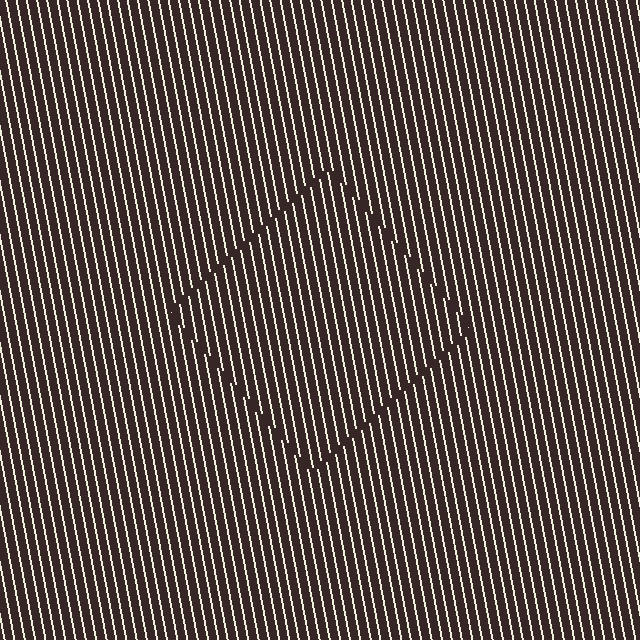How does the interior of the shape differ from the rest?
The interior of the shape contains the same grating, shifted by half a period — the contour is defined by the phase discontinuity where line-ends from the inner and outer gratings abut.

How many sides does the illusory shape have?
4 sides — the line-ends trace a square.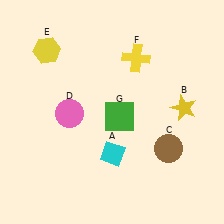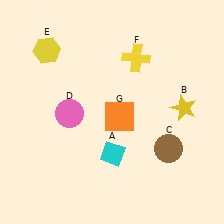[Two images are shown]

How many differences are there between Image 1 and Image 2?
There is 1 difference between the two images.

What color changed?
The square (G) changed from green in Image 1 to orange in Image 2.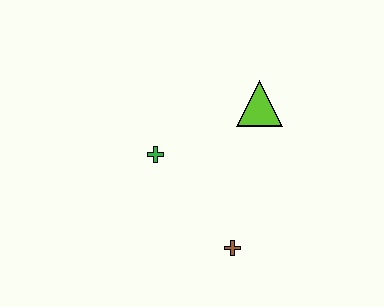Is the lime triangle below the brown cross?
No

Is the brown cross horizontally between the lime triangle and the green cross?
Yes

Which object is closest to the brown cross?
The green cross is closest to the brown cross.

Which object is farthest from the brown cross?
The lime triangle is farthest from the brown cross.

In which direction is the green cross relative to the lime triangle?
The green cross is to the left of the lime triangle.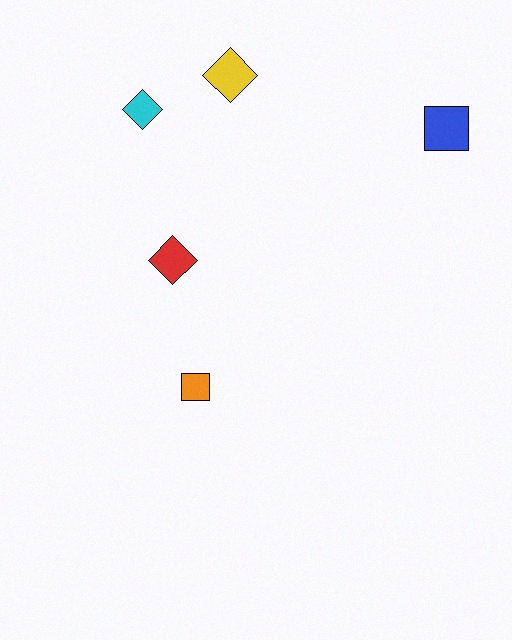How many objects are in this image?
There are 5 objects.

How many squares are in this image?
There are 2 squares.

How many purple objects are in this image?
There are no purple objects.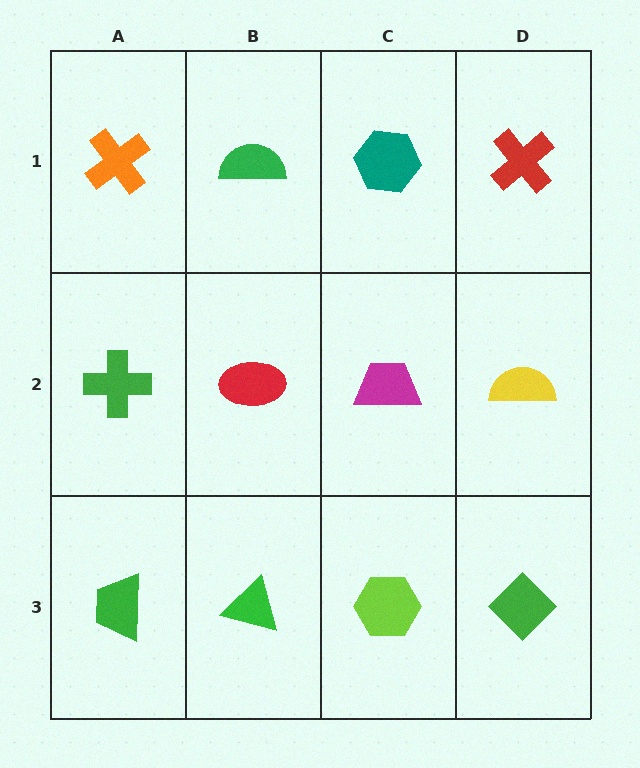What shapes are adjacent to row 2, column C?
A teal hexagon (row 1, column C), a lime hexagon (row 3, column C), a red ellipse (row 2, column B), a yellow semicircle (row 2, column D).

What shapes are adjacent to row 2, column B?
A green semicircle (row 1, column B), a green triangle (row 3, column B), a green cross (row 2, column A), a magenta trapezoid (row 2, column C).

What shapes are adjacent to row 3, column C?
A magenta trapezoid (row 2, column C), a green triangle (row 3, column B), a green diamond (row 3, column D).